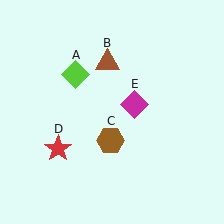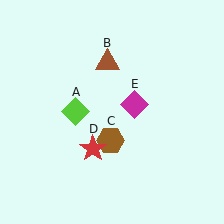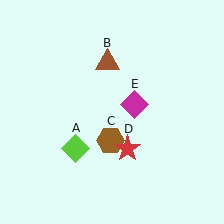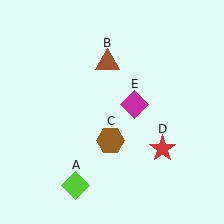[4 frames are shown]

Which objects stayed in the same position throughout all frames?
Brown triangle (object B) and brown hexagon (object C) and magenta diamond (object E) remained stationary.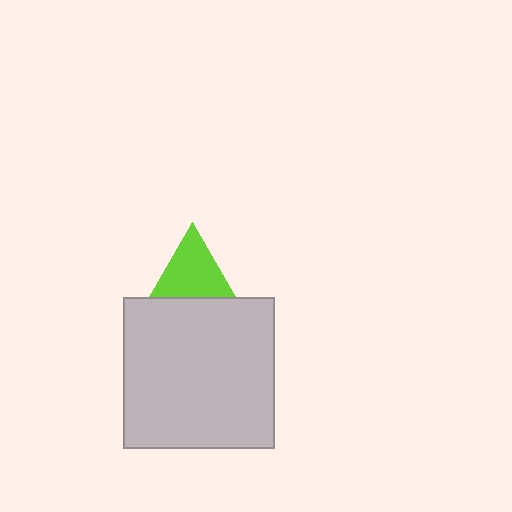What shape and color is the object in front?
The object in front is a light gray square.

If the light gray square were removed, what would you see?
You would see the complete lime triangle.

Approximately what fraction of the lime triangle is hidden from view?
Roughly 49% of the lime triangle is hidden behind the light gray square.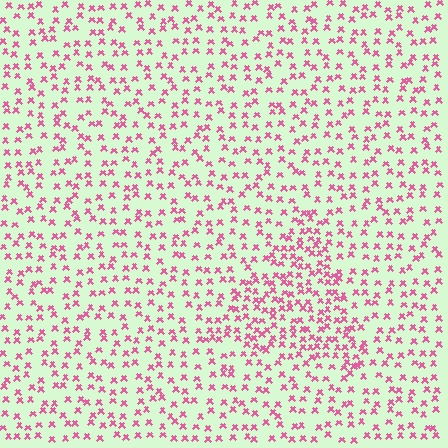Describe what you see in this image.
The image contains small pink elements arranged at two different densities. A triangle-shaped region is visible where the elements are more densely packed than the surrounding area.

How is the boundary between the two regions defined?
The boundary is defined by a change in element density (approximately 1.8x ratio). All elements are the same color, size, and shape.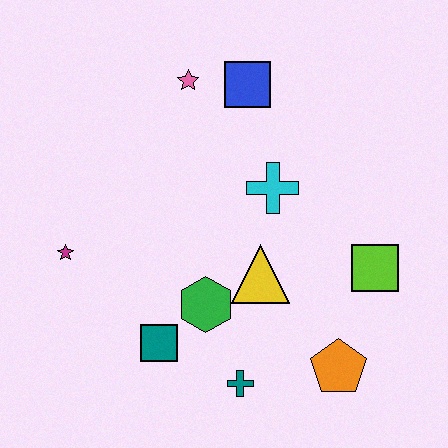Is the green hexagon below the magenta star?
Yes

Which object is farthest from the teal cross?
The pink star is farthest from the teal cross.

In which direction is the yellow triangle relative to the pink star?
The yellow triangle is below the pink star.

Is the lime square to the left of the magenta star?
No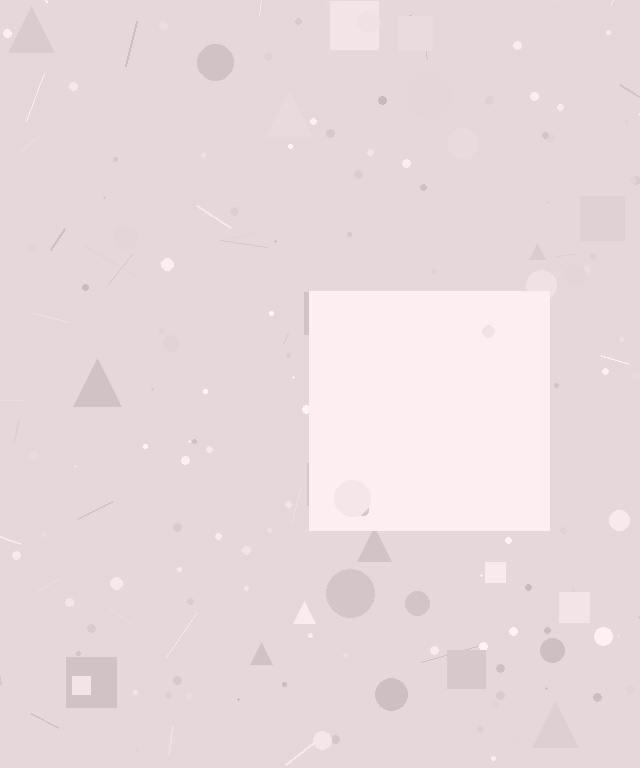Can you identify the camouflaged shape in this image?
The camouflaged shape is a square.